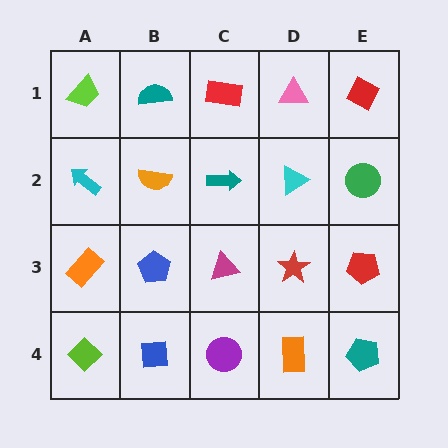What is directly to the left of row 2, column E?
A cyan triangle.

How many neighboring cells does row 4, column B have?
3.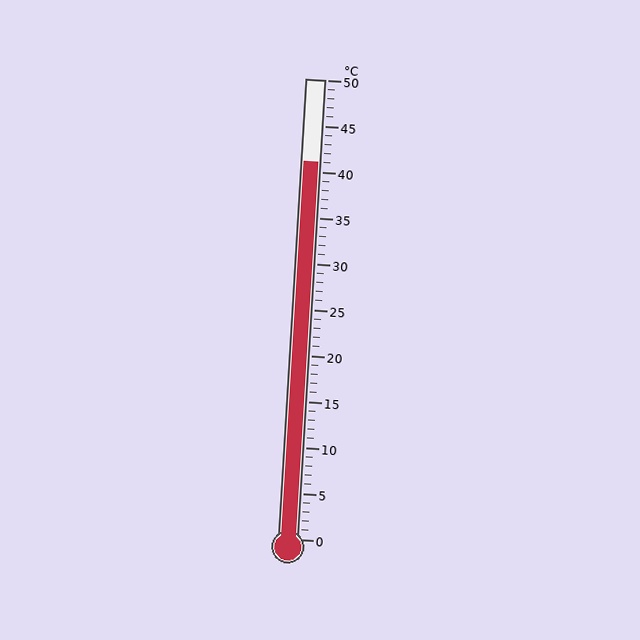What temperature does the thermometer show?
The thermometer shows approximately 41°C.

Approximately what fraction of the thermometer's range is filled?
The thermometer is filled to approximately 80% of its range.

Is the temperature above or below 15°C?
The temperature is above 15°C.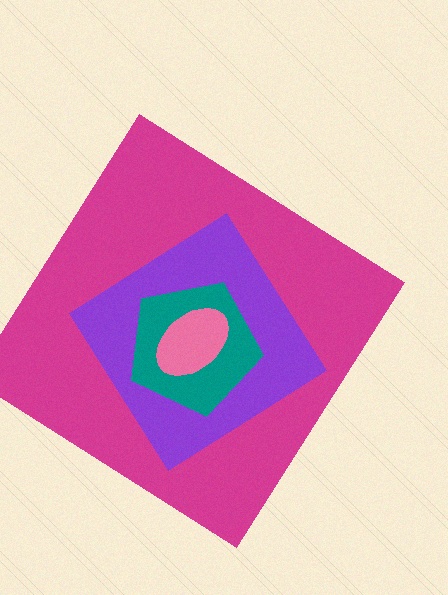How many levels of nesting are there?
4.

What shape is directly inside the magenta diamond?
The purple diamond.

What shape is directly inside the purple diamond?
The teal pentagon.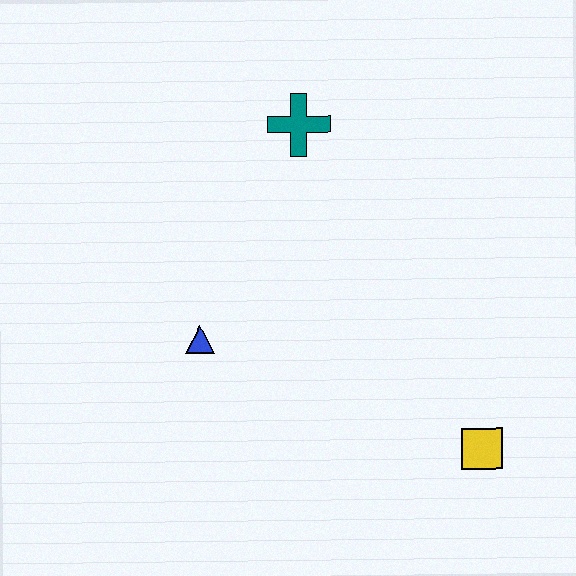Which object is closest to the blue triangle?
The teal cross is closest to the blue triangle.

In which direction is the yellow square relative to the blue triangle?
The yellow square is to the right of the blue triangle.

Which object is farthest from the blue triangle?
The yellow square is farthest from the blue triangle.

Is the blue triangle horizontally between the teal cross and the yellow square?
No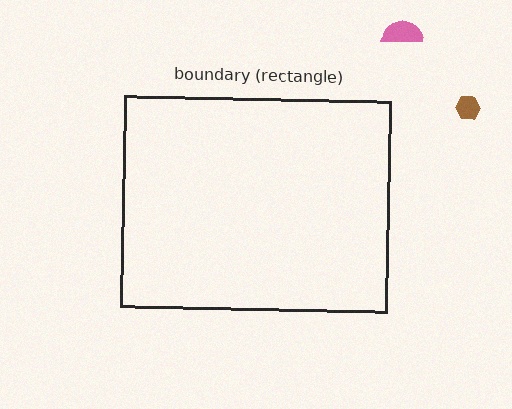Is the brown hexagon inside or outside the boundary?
Outside.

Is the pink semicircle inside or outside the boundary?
Outside.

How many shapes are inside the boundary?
0 inside, 2 outside.